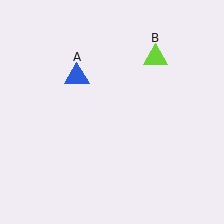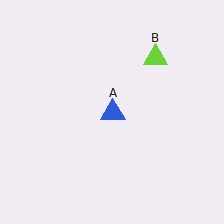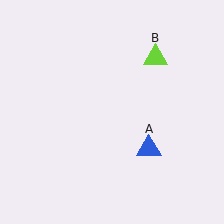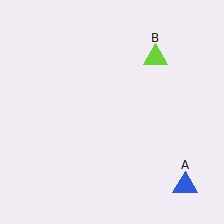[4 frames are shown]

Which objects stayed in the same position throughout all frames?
Lime triangle (object B) remained stationary.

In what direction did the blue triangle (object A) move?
The blue triangle (object A) moved down and to the right.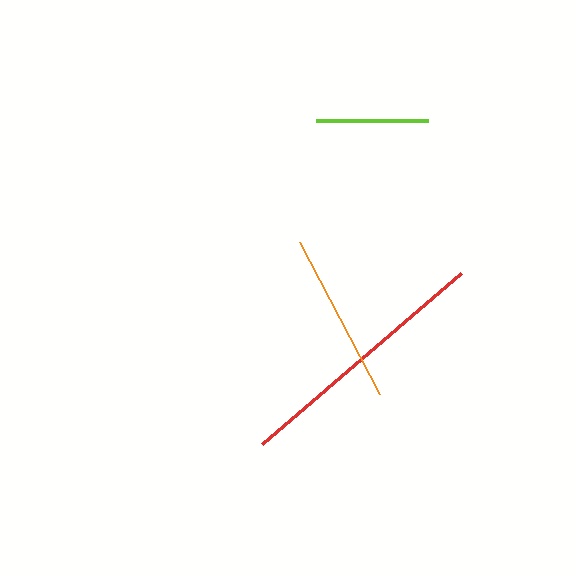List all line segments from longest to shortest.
From longest to shortest: red, orange, lime.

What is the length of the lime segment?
The lime segment is approximately 112 pixels long.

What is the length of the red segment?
The red segment is approximately 263 pixels long.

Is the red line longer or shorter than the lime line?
The red line is longer than the lime line.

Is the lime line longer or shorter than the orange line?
The orange line is longer than the lime line.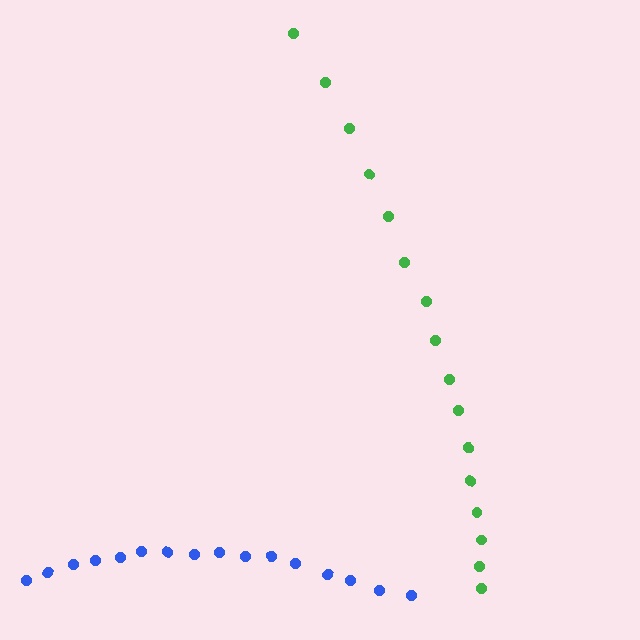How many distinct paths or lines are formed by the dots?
There are 2 distinct paths.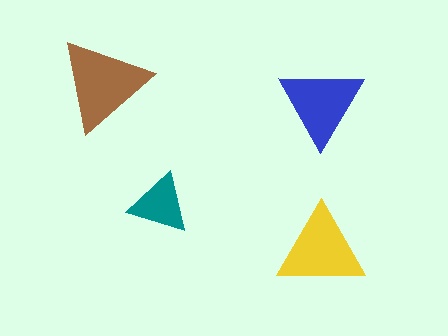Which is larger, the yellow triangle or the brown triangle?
The brown one.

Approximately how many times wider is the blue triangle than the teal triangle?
About 1.5 times wider.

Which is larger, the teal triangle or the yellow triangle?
The yellow one.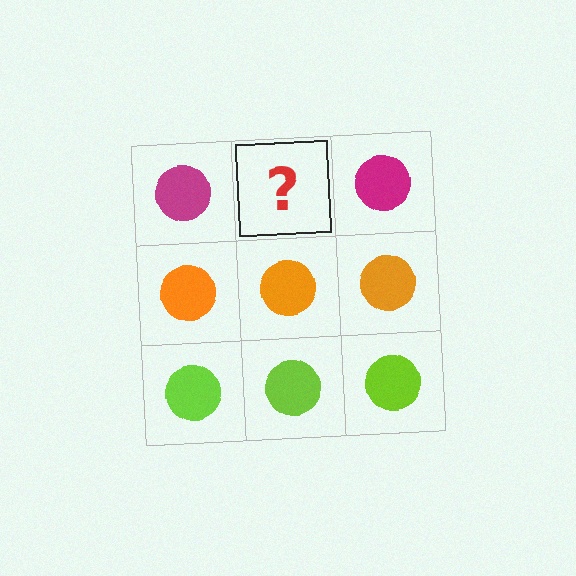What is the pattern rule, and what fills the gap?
The rule is that each row has a consistent color. The gap should be filled with a magenta circle.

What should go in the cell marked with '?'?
The missing cell should contain a magenta circle.